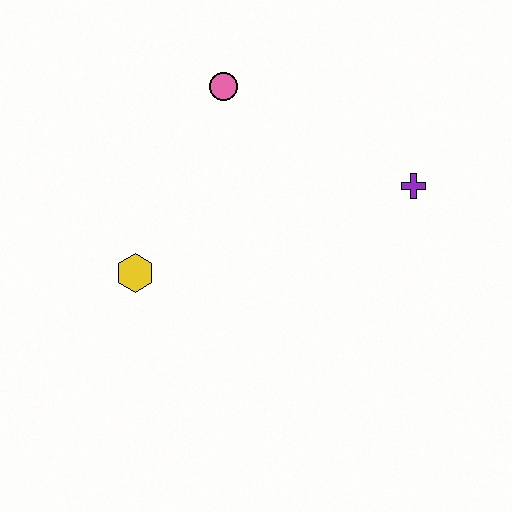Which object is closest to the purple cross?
The pink circle is closest to the purple cross.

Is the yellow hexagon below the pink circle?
Yes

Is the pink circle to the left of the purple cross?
Yes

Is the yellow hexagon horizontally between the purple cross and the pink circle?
No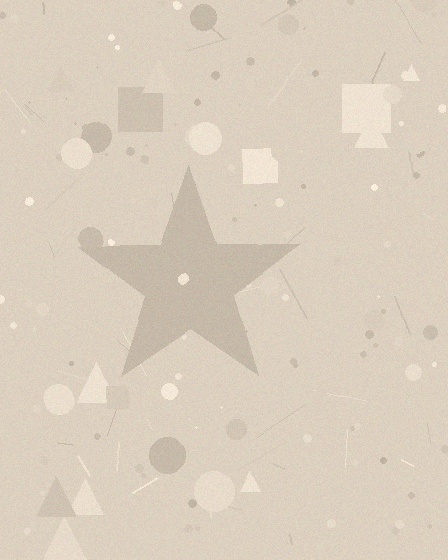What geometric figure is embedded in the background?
A star is embedded in the background.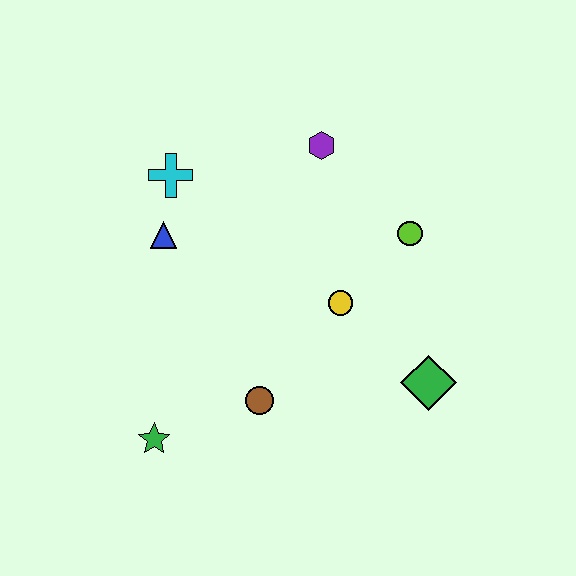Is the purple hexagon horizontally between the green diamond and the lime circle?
No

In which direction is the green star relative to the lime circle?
The green star is to the left of the lime circle.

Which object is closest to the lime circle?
The yellow circle is closest to the lime circle.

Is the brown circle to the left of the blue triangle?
No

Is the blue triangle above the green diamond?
Yes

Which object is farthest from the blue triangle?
The green diamond is farthest from the blue triangle.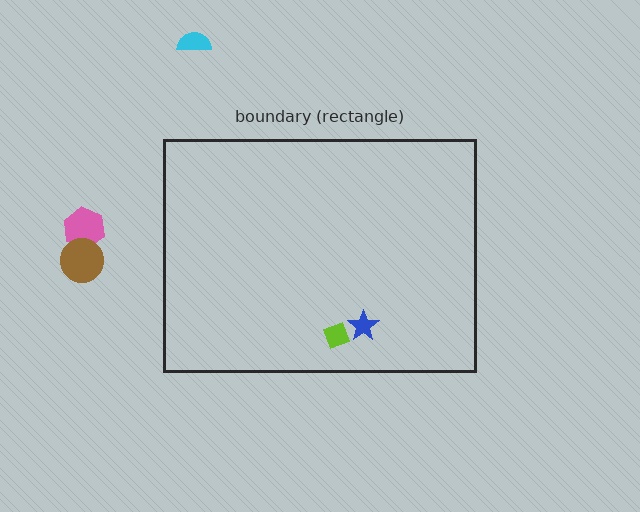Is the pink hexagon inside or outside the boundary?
Outside.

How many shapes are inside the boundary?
2 inside, 3 outside.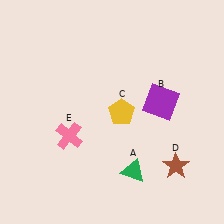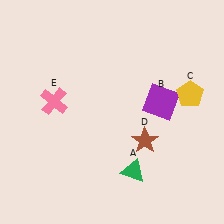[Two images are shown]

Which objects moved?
The objects that moved are: the yellow pentagon (C), the brown star (D), the pink cross (E).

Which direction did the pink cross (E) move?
The pink cross (E) moved up.